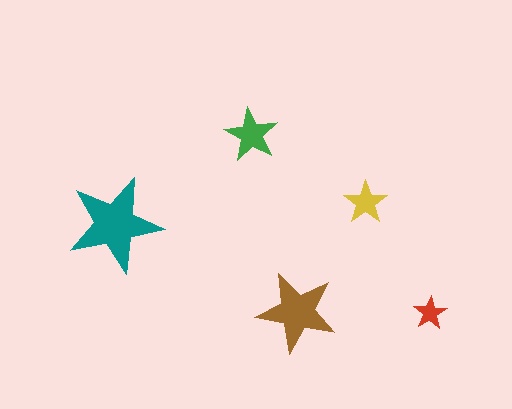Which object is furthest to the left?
The teal star is leftmost.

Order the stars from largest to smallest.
the teal one, the brown one, the green one, the yellow one, the red one.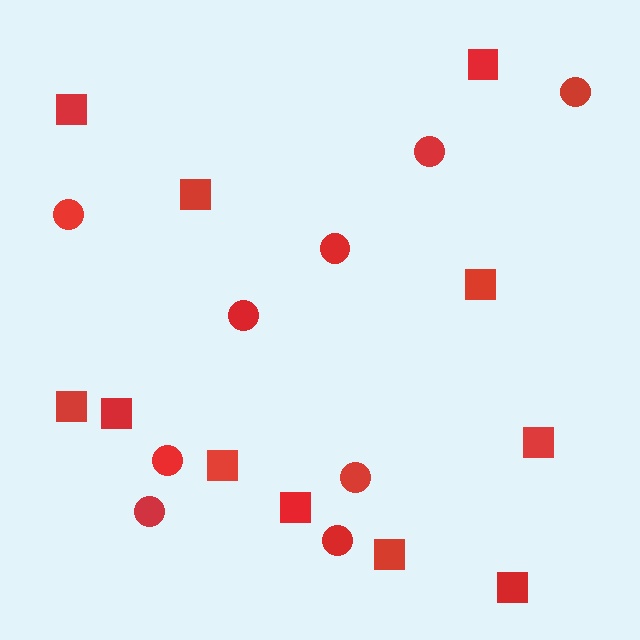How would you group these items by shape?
There are 2 groups: one group of squares (11) and one group of circles (9).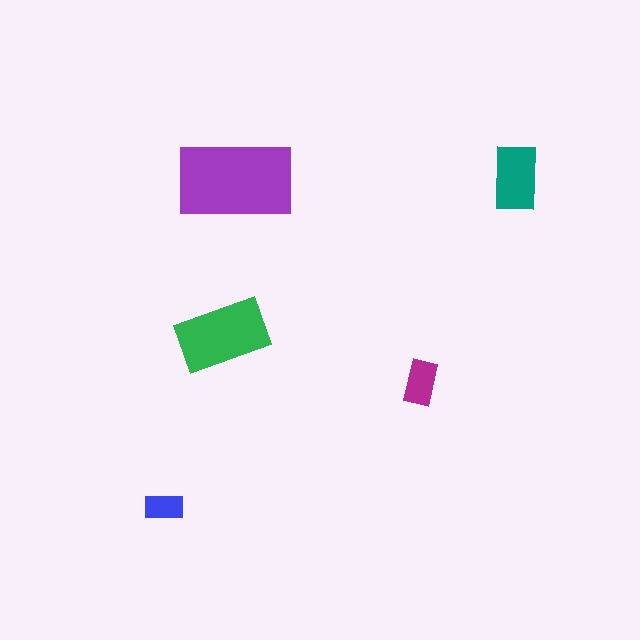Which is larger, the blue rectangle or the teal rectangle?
The teal one.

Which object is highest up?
The teal rectangle is topmost.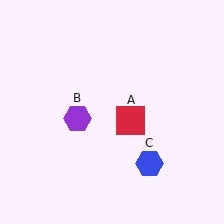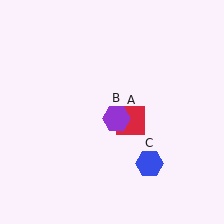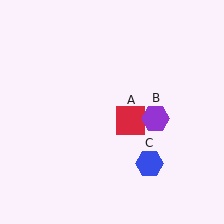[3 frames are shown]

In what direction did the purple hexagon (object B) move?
The purple hexagon (object B) moved right.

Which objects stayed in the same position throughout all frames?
Red square (object A) and blue hexagon (object C) remained stationary.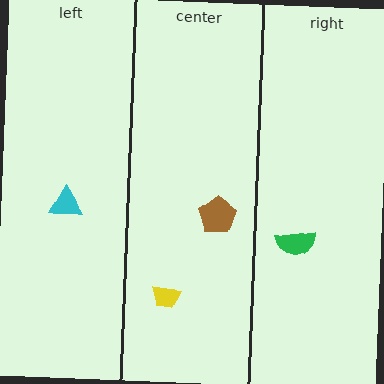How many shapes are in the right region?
1.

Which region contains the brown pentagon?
The center region.